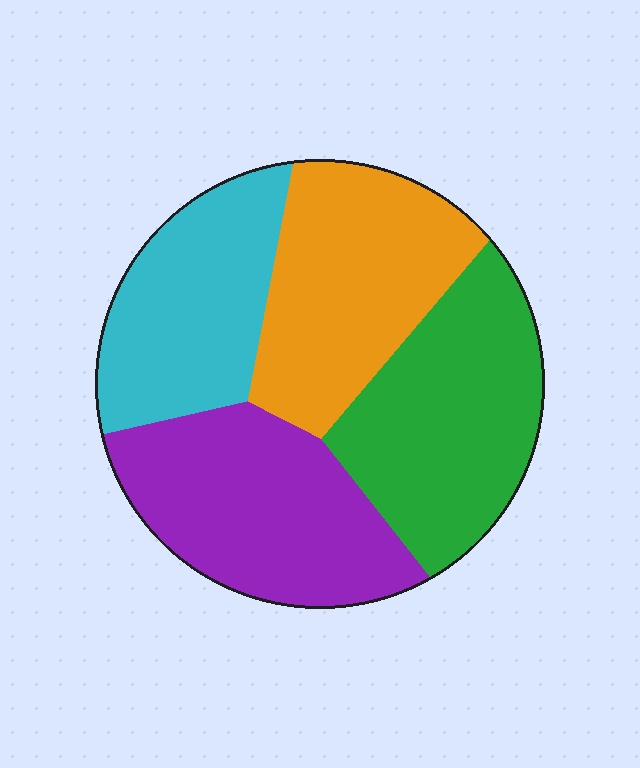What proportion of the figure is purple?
Purple takes up about one quarter (1/4) of the figure.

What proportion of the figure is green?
Green takes up about one quarter (1/4) of the figure.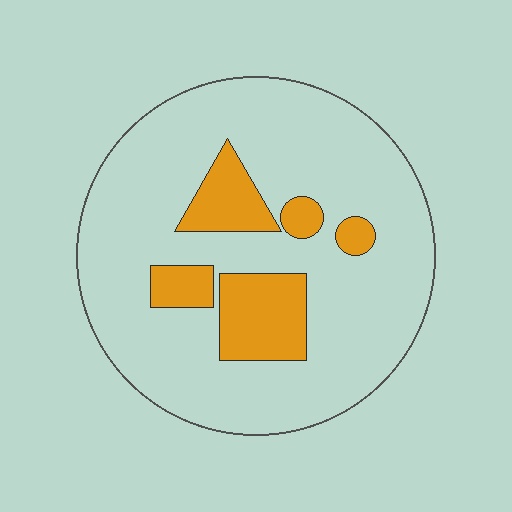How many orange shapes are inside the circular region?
5.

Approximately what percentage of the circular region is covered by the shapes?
Approximately 20%.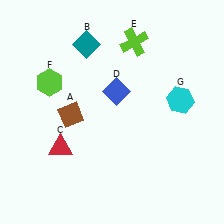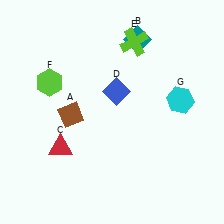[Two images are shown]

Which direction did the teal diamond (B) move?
The teal diamond (B) moved right.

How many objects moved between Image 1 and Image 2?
1 object moved between the two images.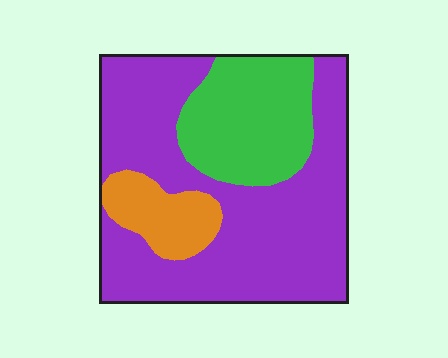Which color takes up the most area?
Purple, at roughly 65%.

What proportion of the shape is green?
Green covers around 25% of the shape.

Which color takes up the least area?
Orange, at roughly 10%.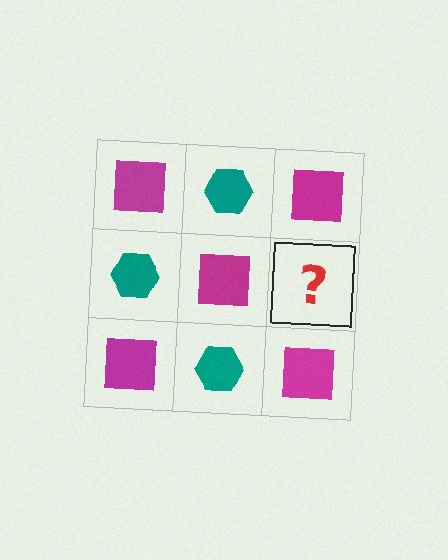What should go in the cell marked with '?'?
The missing cell should contain a teal hexagon.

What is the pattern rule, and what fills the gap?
The rule is that it alternates magenta square and teal hexagon in a checkerboard pattern. The gap should be filled with a teal hexagon.